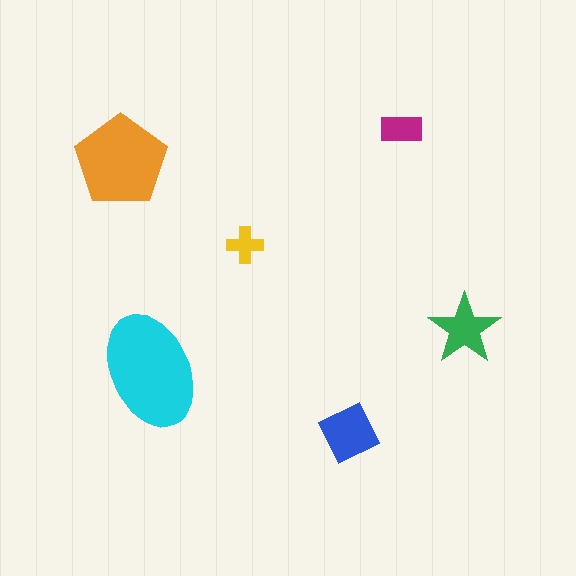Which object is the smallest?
The yellow cross.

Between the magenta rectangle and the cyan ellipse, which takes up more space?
The cyan ellipse.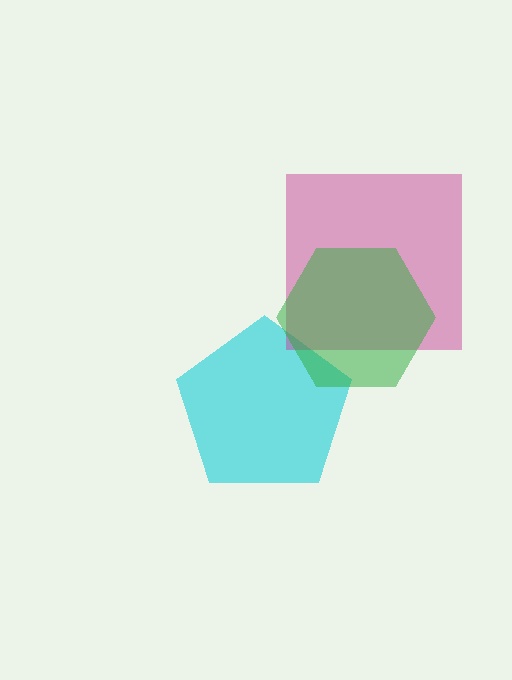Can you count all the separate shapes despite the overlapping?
Yes, there are 3 separate shapes.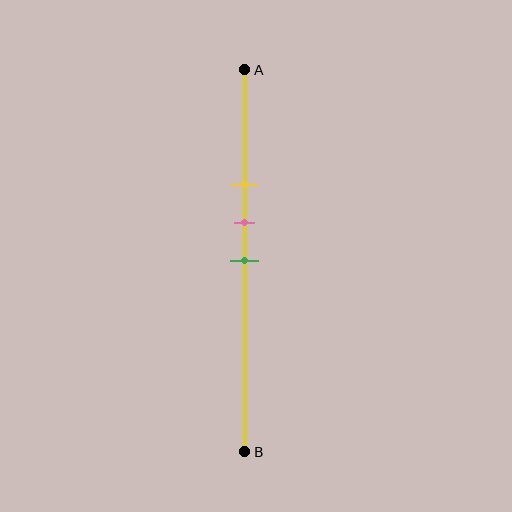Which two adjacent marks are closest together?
The pink and green marks are the closest adjacent pair.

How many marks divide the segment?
There are 3 marks dividing the segment.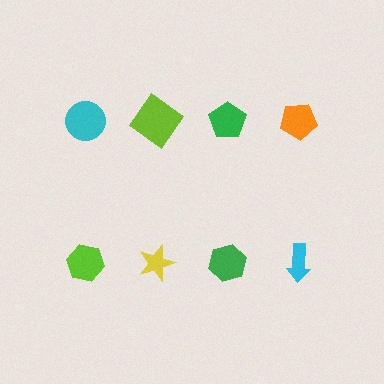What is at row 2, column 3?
A green hexagon.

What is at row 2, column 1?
A lime hexagon.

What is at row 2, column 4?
A cyan arrow.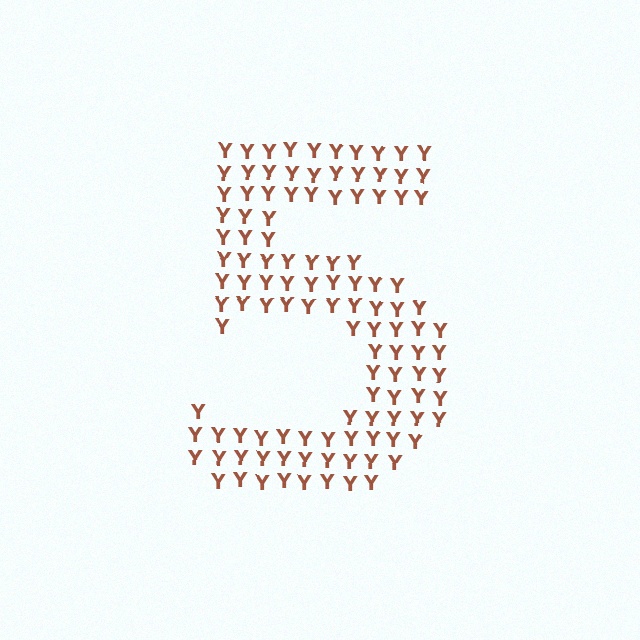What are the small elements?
The small elements are letter Y's.